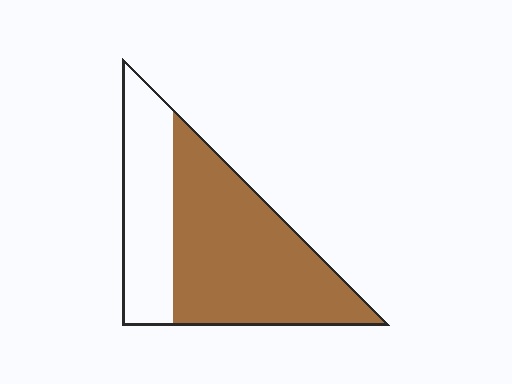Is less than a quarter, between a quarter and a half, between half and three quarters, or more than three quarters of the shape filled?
Between half and three quarters.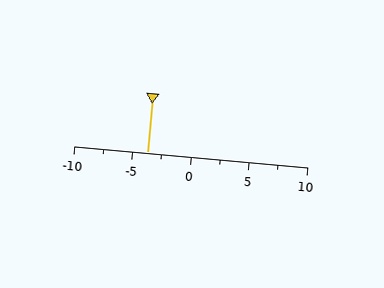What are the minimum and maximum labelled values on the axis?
The axis runs from -10 to 10.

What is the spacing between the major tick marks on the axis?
The major ticks are spaced 5 apart.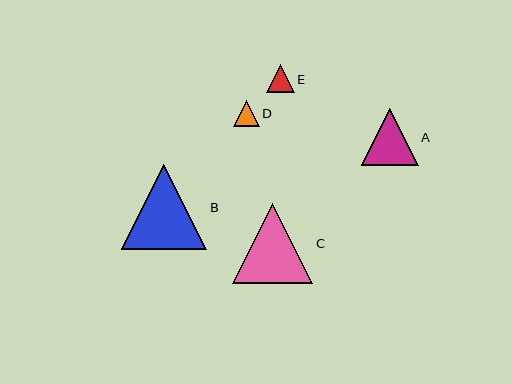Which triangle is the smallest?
Triangle D is the smallest with a size of approximately 26 pixels.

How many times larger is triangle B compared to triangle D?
Triangle B is approximately 3.3 times the size of triangle D.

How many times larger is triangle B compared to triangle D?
Triangle B is approximately 3.3 times the size of triangle D.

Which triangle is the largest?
Triangle B is the largest with a size of approximately 85 pixels.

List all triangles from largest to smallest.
From largest to smallest: B, C, A, E, D.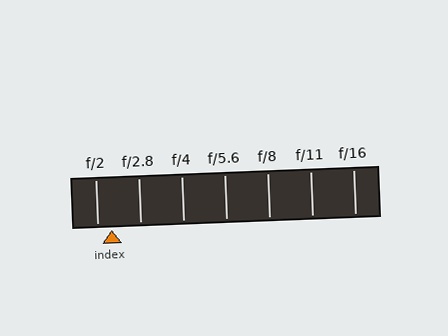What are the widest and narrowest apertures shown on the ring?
The widest aperture shown is f/2 and the narrowest is f/16.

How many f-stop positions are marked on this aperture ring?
There are 7 f-stop positions marked.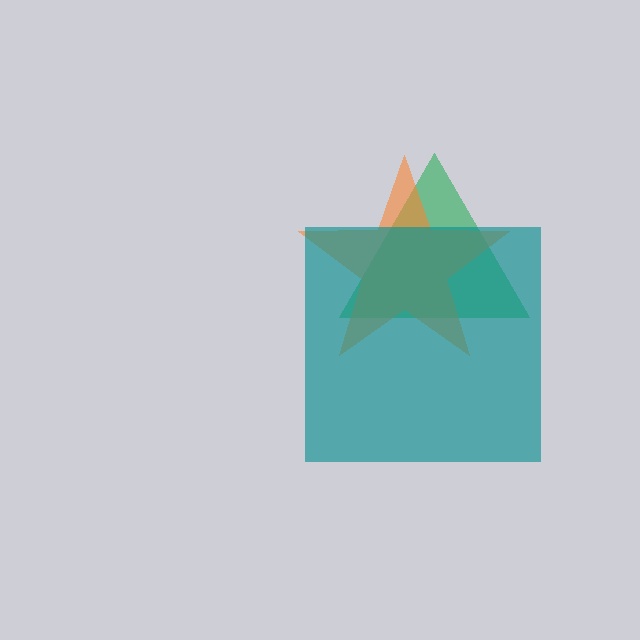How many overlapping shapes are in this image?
There are 3 overlapping shapes in the image.